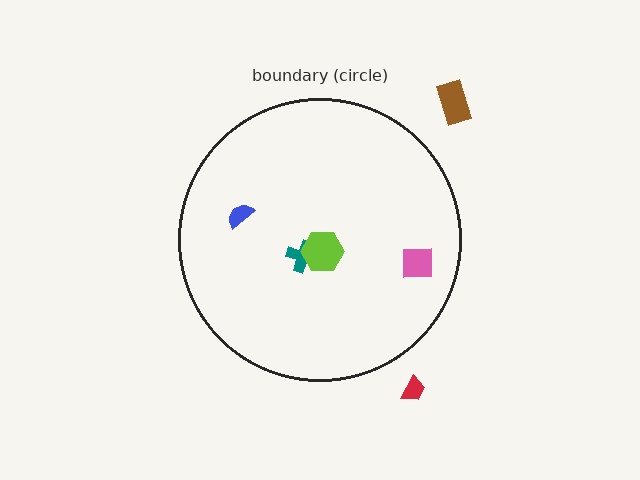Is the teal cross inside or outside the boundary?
Inside.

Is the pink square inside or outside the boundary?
Inside.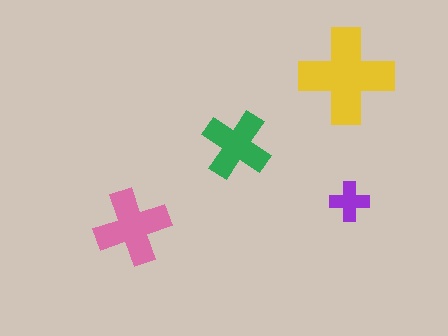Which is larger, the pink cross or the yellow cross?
The yellow one.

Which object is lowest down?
The pink cross is bottommost.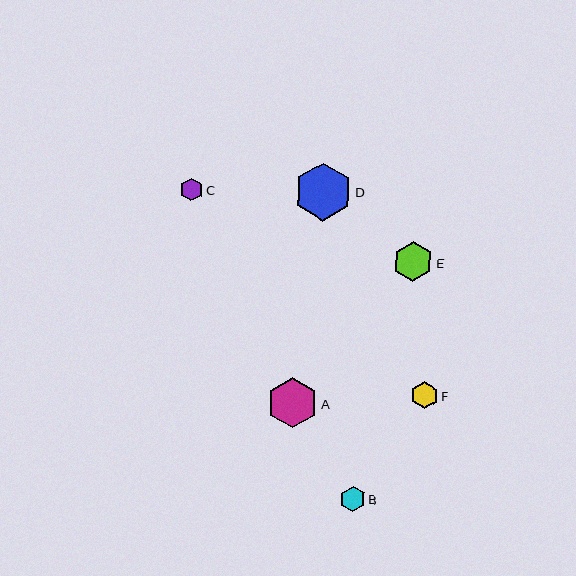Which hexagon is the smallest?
Hexagon C is the smallest with a size of approximately 23 pixels.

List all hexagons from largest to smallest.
From largest to smallest: D, A, E, F, B, C.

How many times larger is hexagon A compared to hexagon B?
Hexagon A is approximately 2.0 times the size of hexagon B.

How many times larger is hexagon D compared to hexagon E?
Hexagon D is approximately 1.4 times the size of hexagon E.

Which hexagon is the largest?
Hexagon D is the largest with a size of approximately 58 pixels.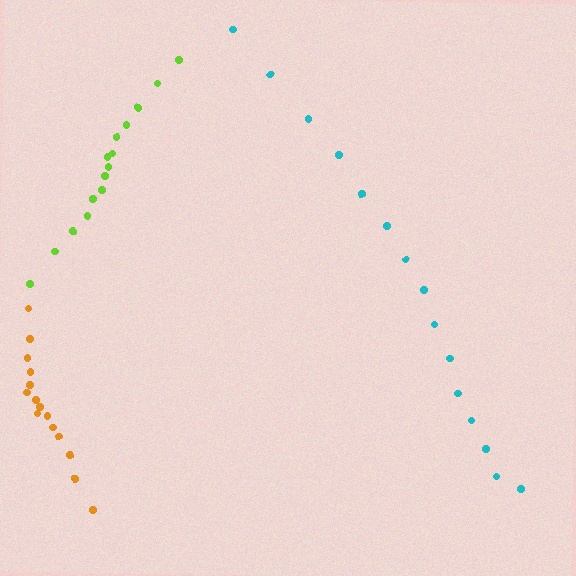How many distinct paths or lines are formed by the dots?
There are 3 distinct paths.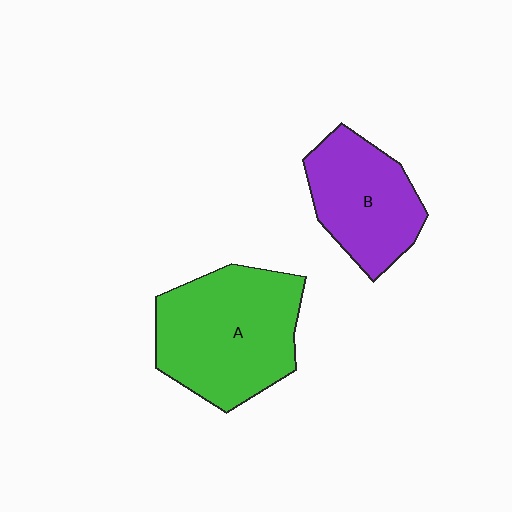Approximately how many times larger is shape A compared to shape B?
Approximately 1.4 times.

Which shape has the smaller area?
Shape B (purple).